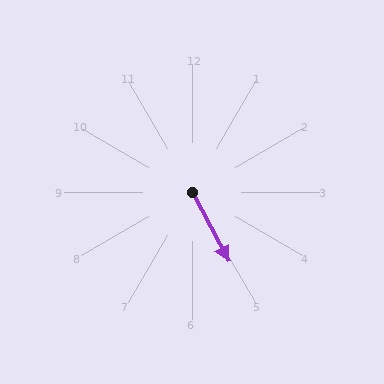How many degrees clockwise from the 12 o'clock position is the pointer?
Approximately 152 degrees.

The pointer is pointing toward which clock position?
Roughly 5 o'clock.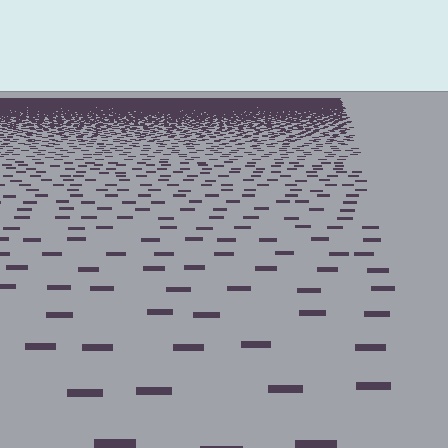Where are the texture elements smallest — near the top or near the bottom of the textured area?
Near the top.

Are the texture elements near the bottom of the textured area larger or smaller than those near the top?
Larger. Near the bottom, elements are closer to the viewer and appear at a bigger on-screen size.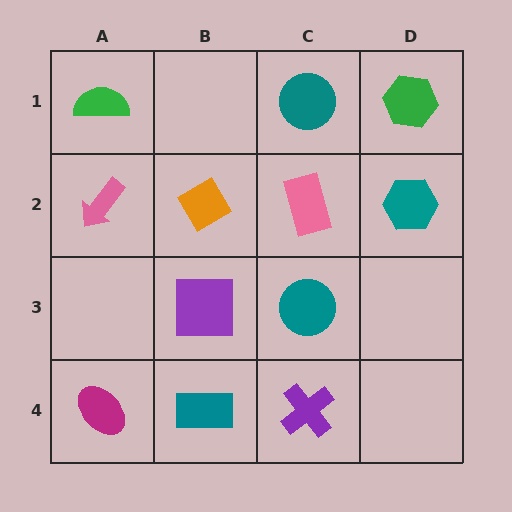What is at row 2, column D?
A teal hexagon.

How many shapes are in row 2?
4 shapes.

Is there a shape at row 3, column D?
No, that cell is empty.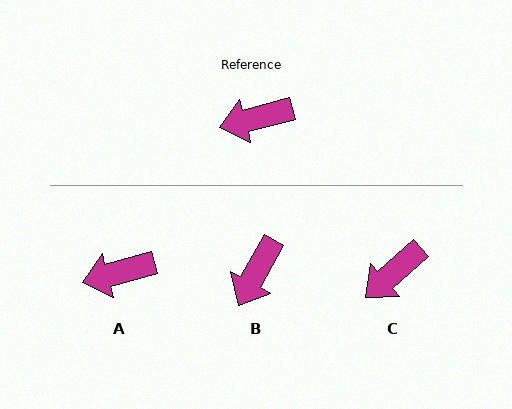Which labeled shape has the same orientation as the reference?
A.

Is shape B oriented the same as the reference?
No, it is off by about 46 degrees.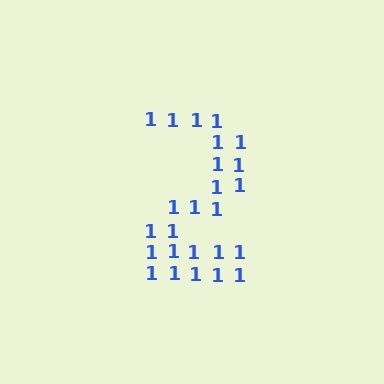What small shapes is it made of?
It is made of small digit 1's.